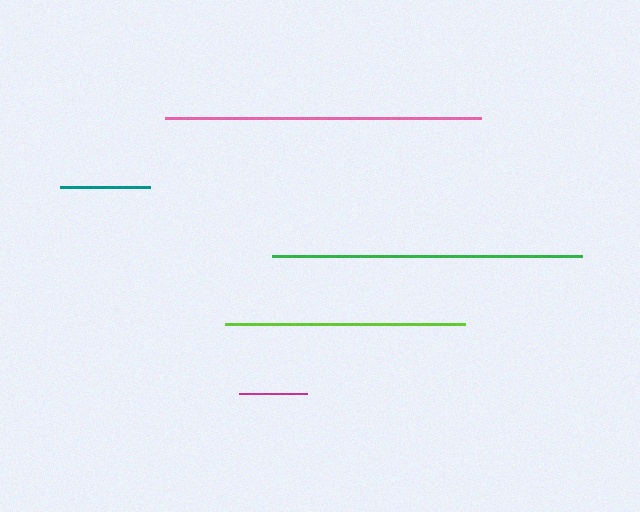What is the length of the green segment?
The green segment is approximately 310 pixels long.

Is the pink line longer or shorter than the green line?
The pink line is longer than the green line.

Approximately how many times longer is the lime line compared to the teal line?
The lime line is approximately 2.7 times the length of the teal line.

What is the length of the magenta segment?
The magenta segment is approximately 68 pixels long.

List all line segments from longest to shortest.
From longest to shortest: pink, green, lime, teal, magenta.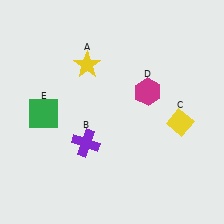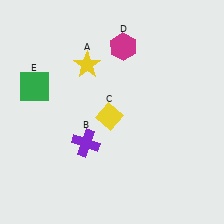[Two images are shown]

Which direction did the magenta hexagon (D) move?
The magenta hexagon (D) moved up.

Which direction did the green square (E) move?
The green square (E) moved up.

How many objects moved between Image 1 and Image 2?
3 objects moved between the two images.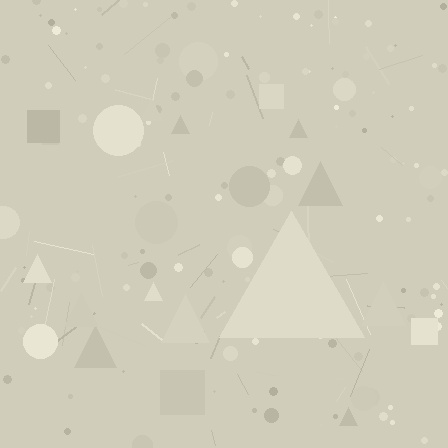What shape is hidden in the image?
A triangle is hidden in the image.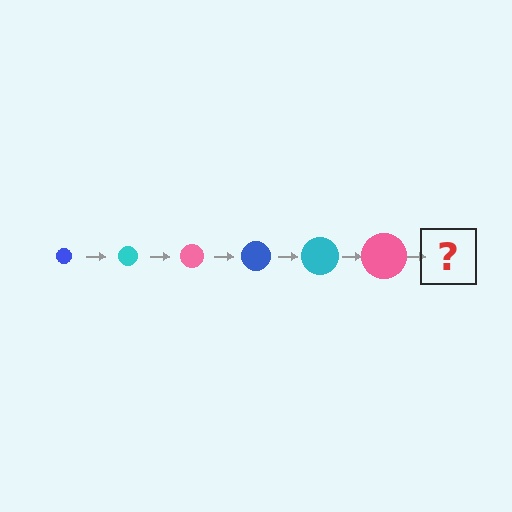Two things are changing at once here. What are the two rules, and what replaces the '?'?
The two rules are that the circle grows larger each step and the color cycles through blue, cyan, and pink. The '?' should be a blue circle, larger than the previous one.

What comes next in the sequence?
The next element should be a blue circle, larger than the previous one.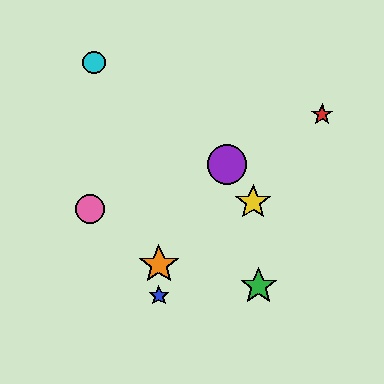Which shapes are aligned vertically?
The blue star, the orange star are aligned vertically.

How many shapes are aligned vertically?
2 shapes (the blue star, the orange star) are aligned vertically.